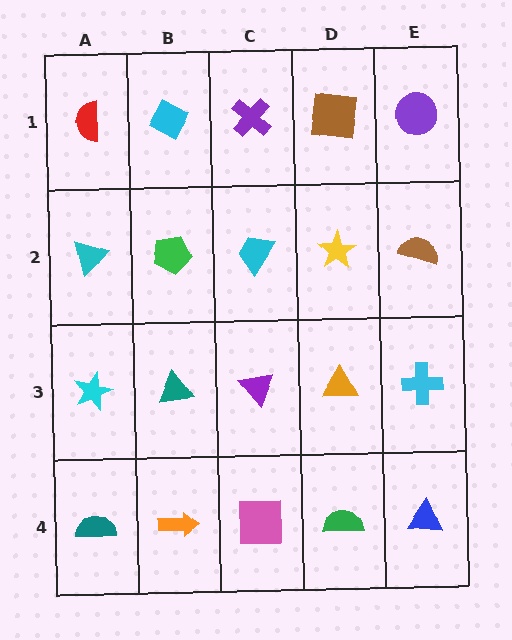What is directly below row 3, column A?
A teal semicircle.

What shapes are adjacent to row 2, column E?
A purple circle (row 1, column E), a cyan cross (row 3, column E), a yellow star (row 2, column D).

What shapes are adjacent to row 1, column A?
A cyan triangle (row 2, column A), a cyan diamond (row 1, column B).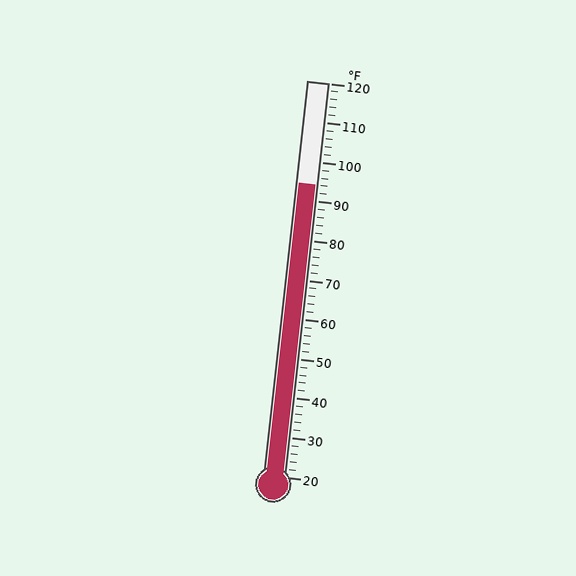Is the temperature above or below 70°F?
The temperature is above 70°F.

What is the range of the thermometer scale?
The thermometer scale ranges from 20°F to 120°F.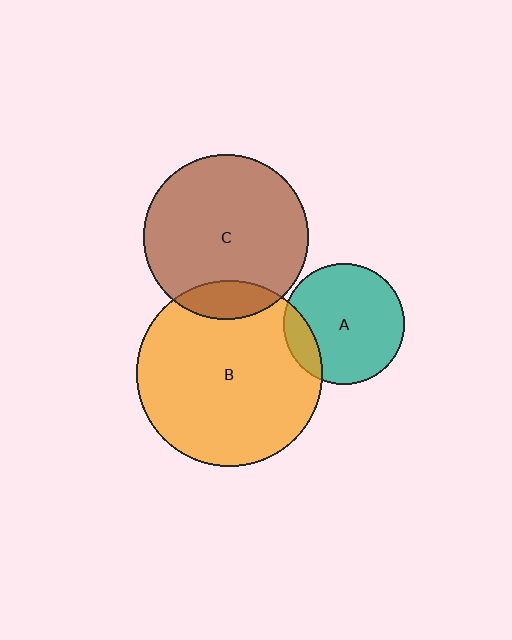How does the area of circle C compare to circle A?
Approximately 1.9 times.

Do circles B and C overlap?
Yes.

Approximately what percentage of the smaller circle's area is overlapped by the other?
Approximately 15%.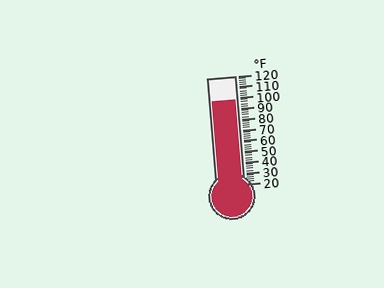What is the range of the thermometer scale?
The thermometer scale ranges from 20°F to 120°F.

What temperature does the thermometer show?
The thermometer shows approximately 98°F.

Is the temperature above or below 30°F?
The temperature is above 30°F.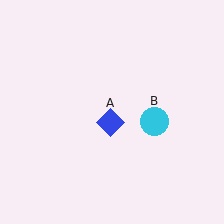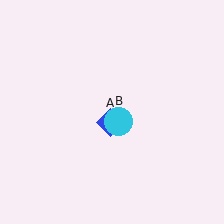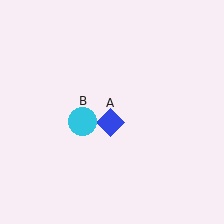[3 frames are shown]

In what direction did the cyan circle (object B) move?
The cyan circle (object B) moved left.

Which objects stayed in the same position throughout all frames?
Blue diamond (object A) remained stationary.